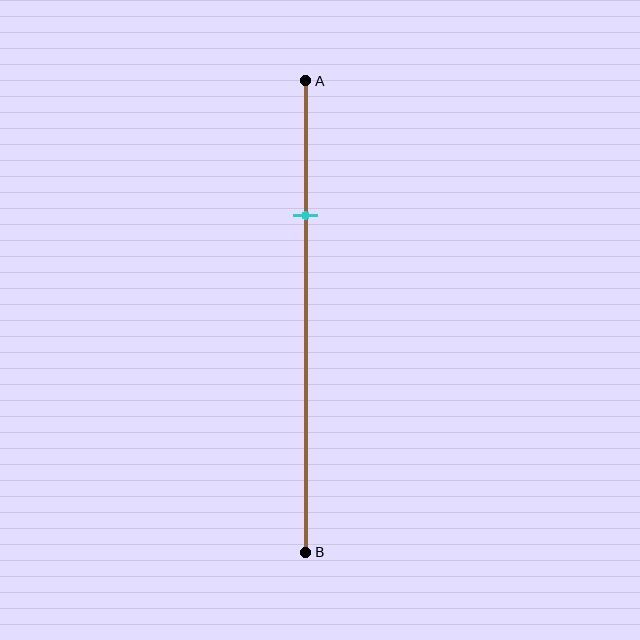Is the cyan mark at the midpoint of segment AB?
No, the mark is at about 30% from A, not at the 50% midpoint.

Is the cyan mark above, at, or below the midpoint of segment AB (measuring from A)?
The cyan mark is above the midpoint of segment AB.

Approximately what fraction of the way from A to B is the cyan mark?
The cyan mark is approximately 30% of the way from A to B.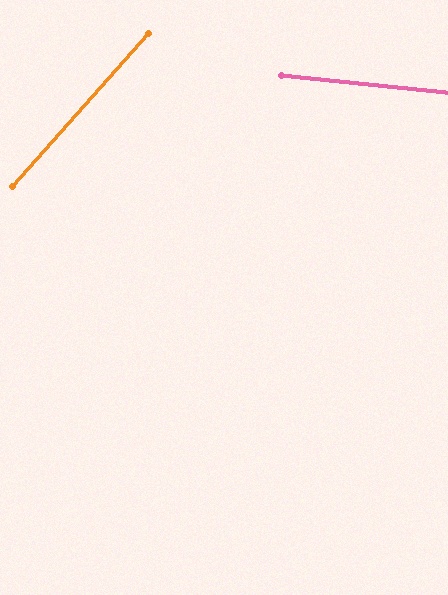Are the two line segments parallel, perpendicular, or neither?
Neither parallel nor perpendicular — they differ by about 54°.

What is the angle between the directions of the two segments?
Approximately 54 degrees.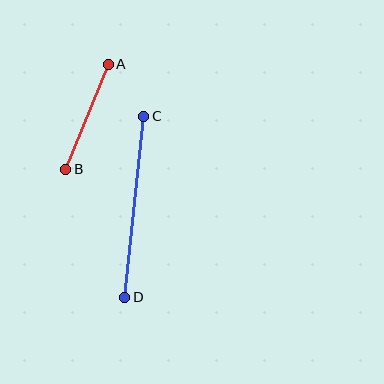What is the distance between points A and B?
The distance is approximately 113 pixels.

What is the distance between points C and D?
The distance is approximately 182 pixels.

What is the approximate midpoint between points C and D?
The midpoint is at approximately (134, 207) pixels.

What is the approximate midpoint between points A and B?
The midpoint is at approximately (87, 117) pixels.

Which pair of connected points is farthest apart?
Points C and D are farthest apart.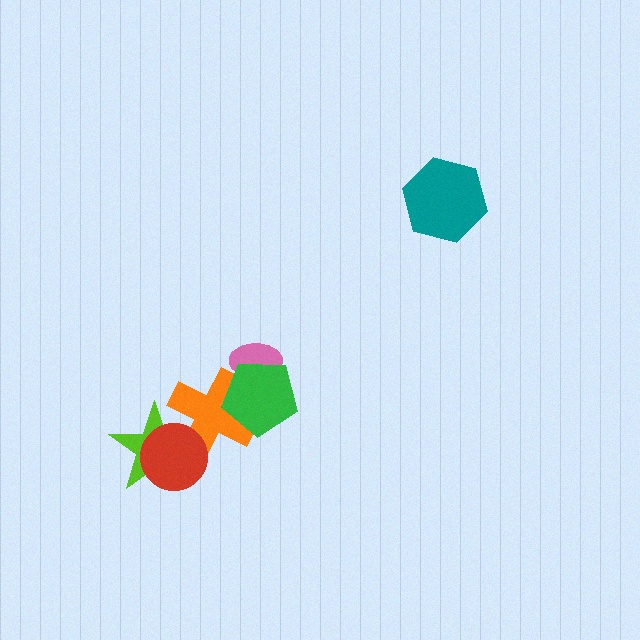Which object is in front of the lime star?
The red circle is in front of the lime star.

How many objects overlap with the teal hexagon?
0 objects overlap with the teal hexagon.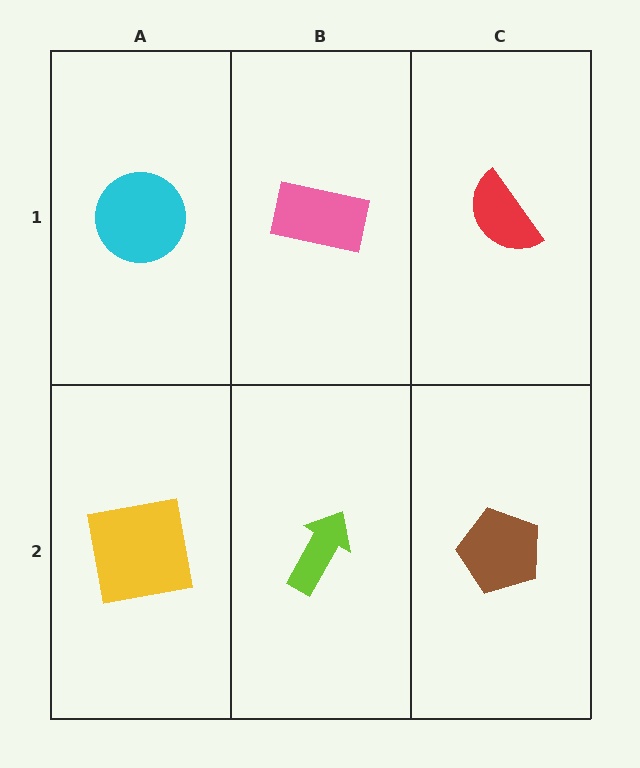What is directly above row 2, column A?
A cyan circle.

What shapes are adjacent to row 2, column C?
A red semicircle (row 1, column C), a lime arrow (row 2, column B).